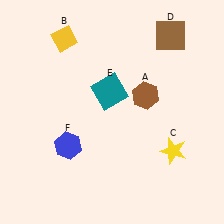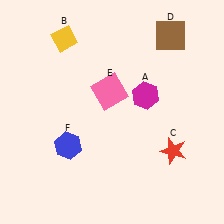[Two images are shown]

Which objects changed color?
A changed from brown to magenta. C changed from yellow to red. E changed from teal to pink.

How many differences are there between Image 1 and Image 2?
There are 3 differences between the two images.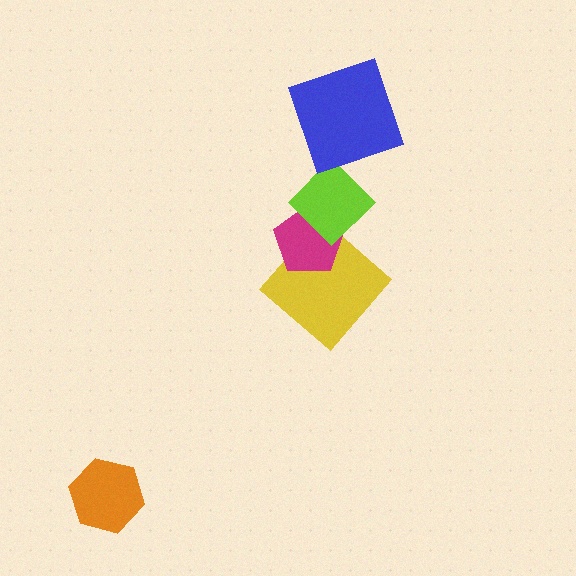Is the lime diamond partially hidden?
No, no other shape covers it.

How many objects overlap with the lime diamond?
1 object overlaps with the lime diamond.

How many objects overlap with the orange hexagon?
0 objects overlap with the orange hexagon.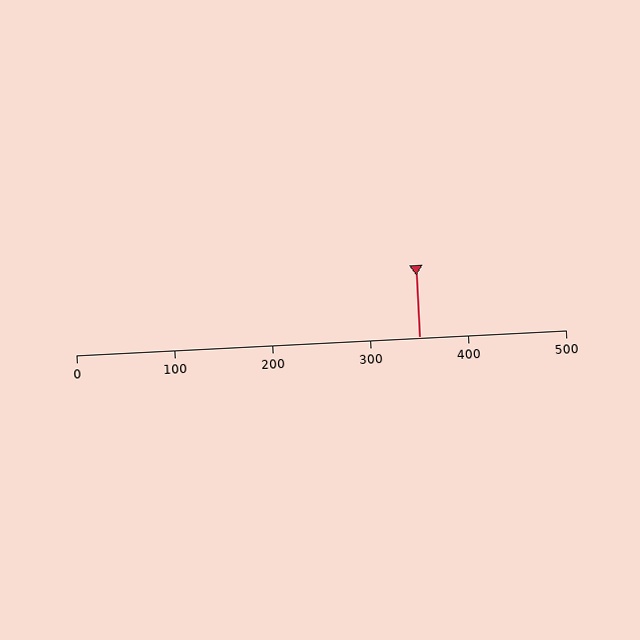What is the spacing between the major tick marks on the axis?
The major ticks are spaced 100 apart.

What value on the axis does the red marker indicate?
The marker indicates approximately 350.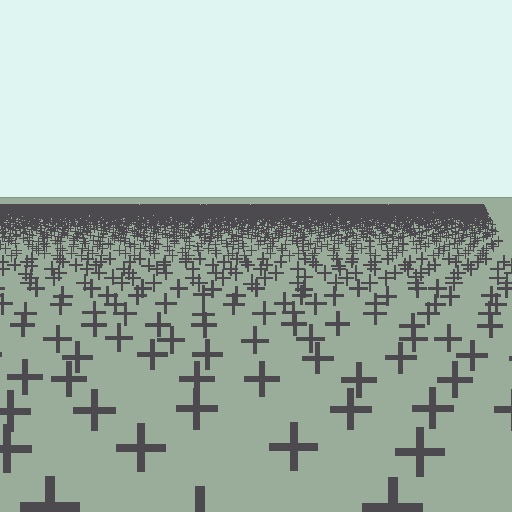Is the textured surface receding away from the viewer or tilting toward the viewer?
The surface is receding away from the viewer. Texture elements get smaller and denser toward the top.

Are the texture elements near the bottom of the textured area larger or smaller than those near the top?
Larger. Near the bottom, elements are closer to the viewer and appear at a bigger on-screen size.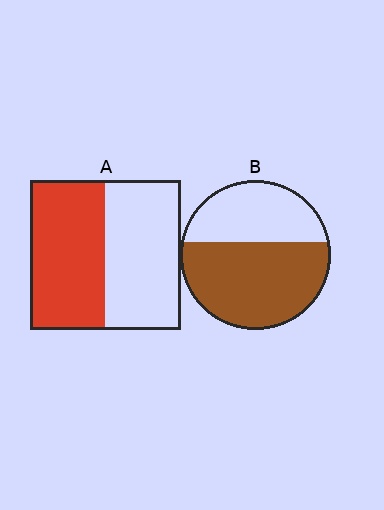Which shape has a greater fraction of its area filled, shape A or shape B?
Shape B.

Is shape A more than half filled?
Roughly half.